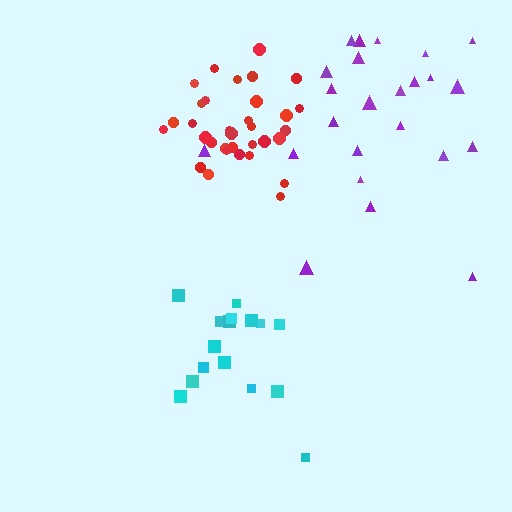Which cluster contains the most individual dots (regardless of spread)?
Red (33).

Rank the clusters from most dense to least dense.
red, cyan, purple.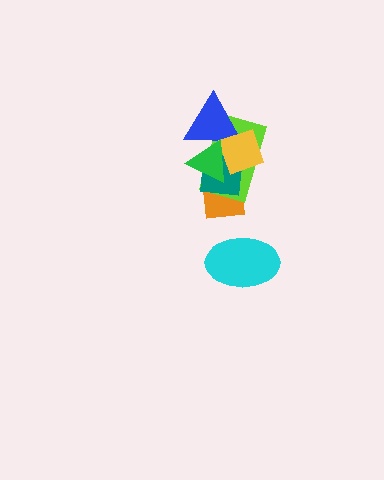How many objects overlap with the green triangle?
5 objects overlap with the green triangle.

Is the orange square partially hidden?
Yes, it is partially covered by another shape.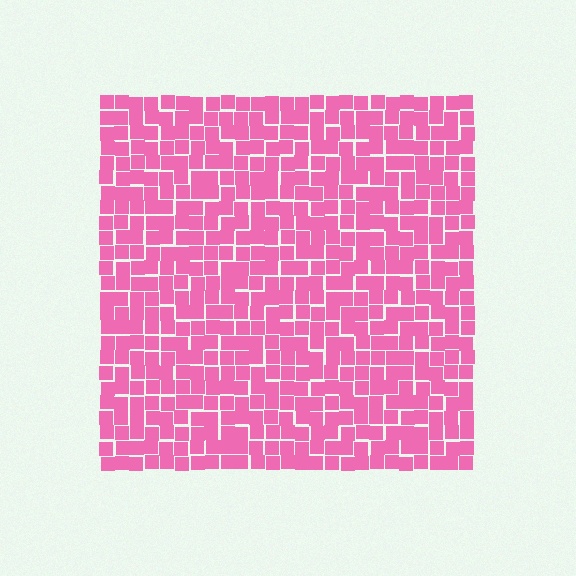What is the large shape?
The large shape is a square.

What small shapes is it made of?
It is made of small squares.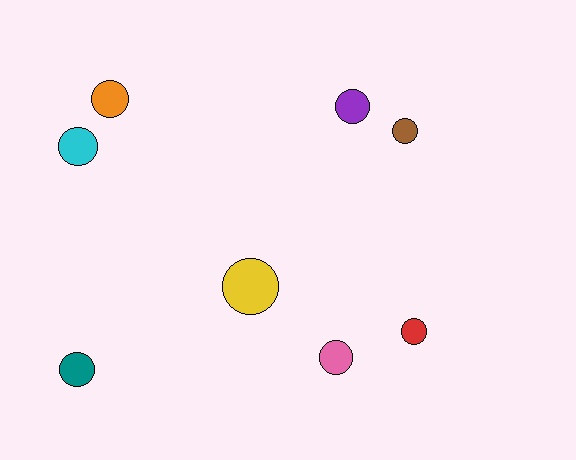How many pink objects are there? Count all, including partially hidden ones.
There is 1 pink object.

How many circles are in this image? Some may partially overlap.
There are 8 circles.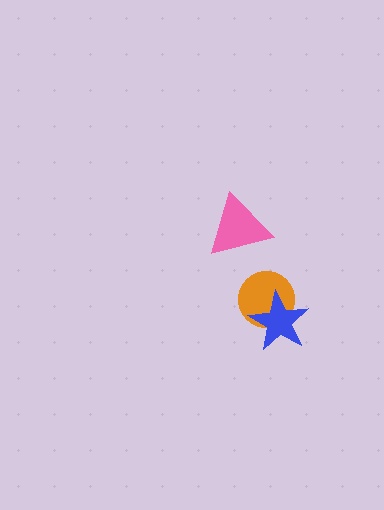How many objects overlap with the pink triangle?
0 objects overlap with the pink triangle.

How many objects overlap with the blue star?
1 object overlaps with the blue star.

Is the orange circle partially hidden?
Yes, it is partially covered by another shape.